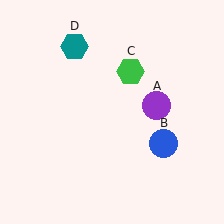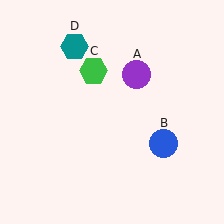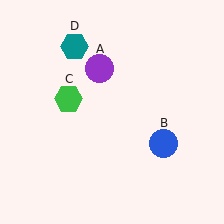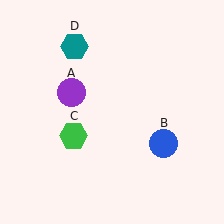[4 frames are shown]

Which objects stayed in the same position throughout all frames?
Blue circle (object B) and teal hexagon (object D) remained stationary.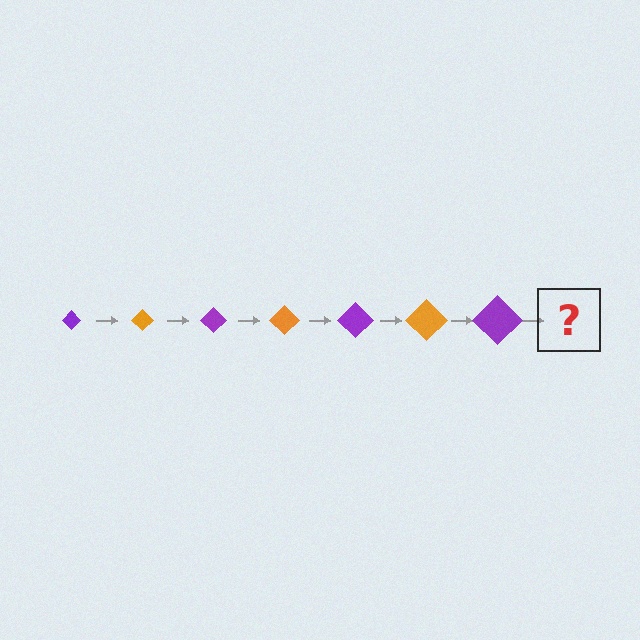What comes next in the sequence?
The next element should be an orange diamond, larger than the previous one.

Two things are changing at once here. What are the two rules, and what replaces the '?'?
The two rules are that the diamond grows larger each step and the color cycles through purple and orange. The '?' should be an orange diamond, larger than the previous one.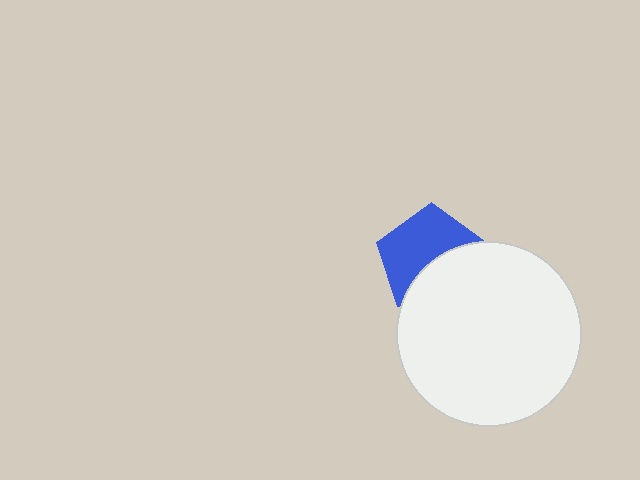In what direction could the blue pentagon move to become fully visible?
The blue pentagon could move up. That would shift it out from behind the white circle entirely.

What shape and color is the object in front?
The object in front is a white circle.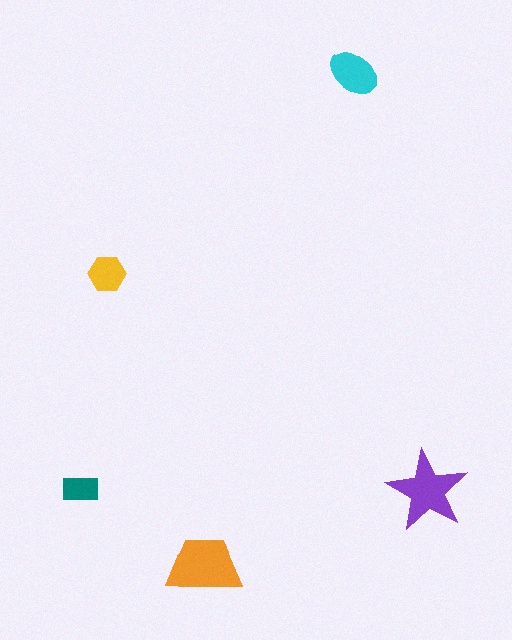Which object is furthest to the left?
The teal rectangle is leftmost.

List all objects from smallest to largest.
The teal rectangle, the yellow hexagon, the cyan ellipse, the purple star, the orange trapezoid.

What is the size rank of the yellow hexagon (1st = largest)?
4th.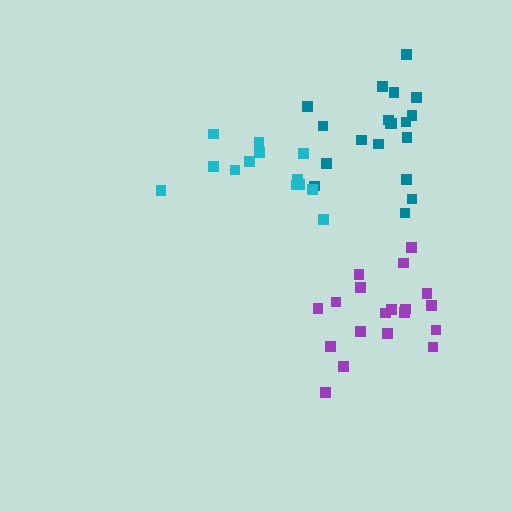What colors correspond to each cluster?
The clusters are colored: teal, purple, cyan.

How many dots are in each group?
Group 1: 19 dots, Group 2: 19 dots, Group 3: 13 dots (51 total).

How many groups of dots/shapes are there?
There are 3 groups.